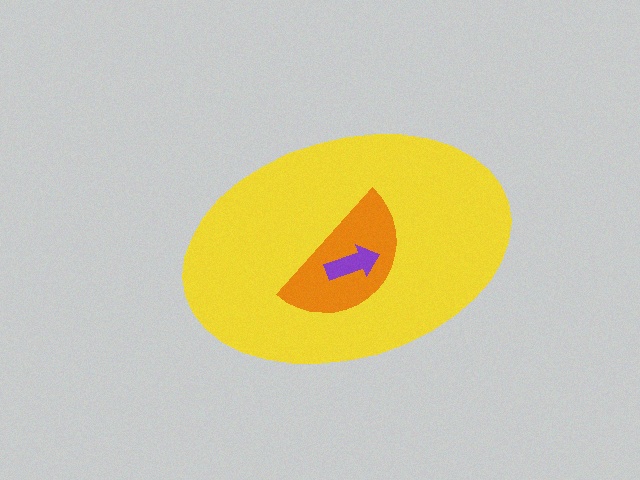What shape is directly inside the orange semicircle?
The purple arrow.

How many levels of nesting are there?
3.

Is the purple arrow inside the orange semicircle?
Yes.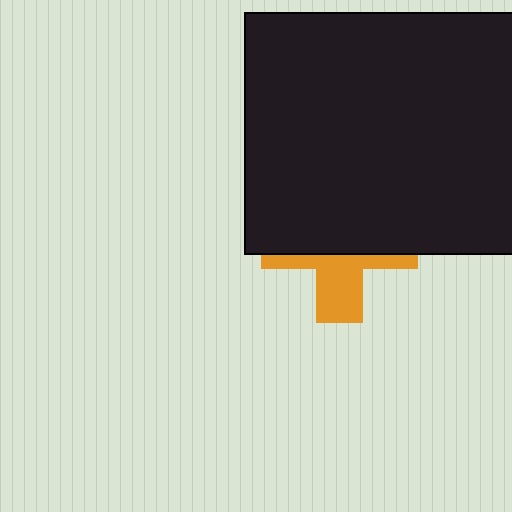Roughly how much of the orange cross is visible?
A small part of it is visible (roughly 38%).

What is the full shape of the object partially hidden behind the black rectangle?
The partially hidden object is an orange cross.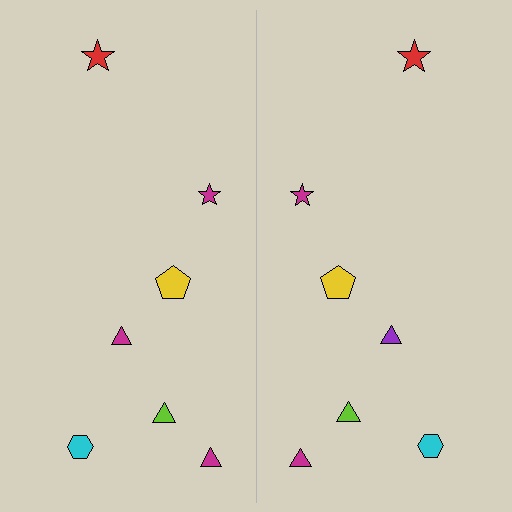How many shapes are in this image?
There are 14 shapes in this image.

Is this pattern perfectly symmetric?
No, the pattern is not perfectly symmetric. The purple triangle on the right side breaks the symmetry — its mirror counterpart is magenta.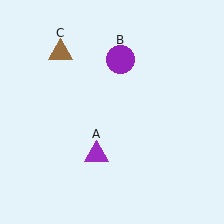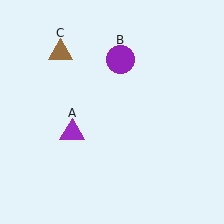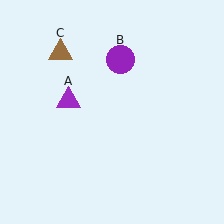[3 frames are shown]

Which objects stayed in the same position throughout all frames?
Purple circle (object B) and brown triangle (object C) remained stationary.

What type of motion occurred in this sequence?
The purple triangle (object A) rotated clockwise around the center of the scene.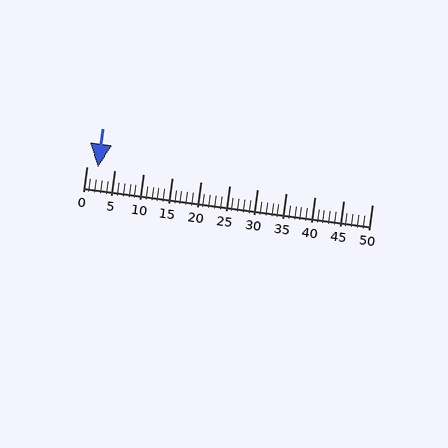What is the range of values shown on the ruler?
The ruler shows values from 0 to 50.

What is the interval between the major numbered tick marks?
The major tick marks are spaced 5 units apart.